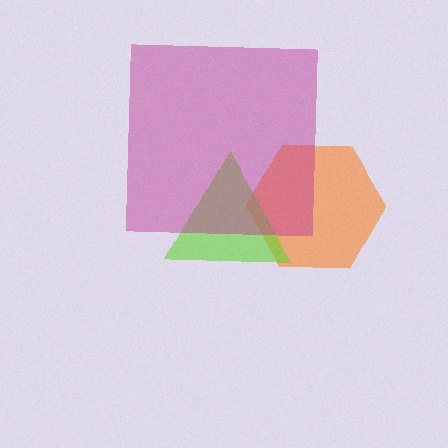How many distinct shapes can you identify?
There are 3 distinct shapes: an orange hexagon, a lime triangle, a magenta square.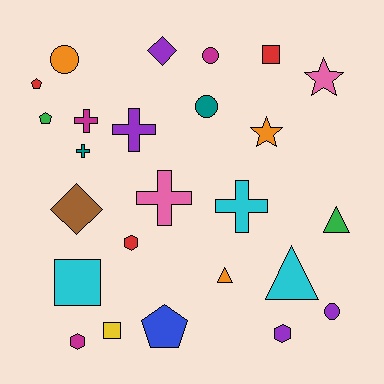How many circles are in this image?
There are 4 circles.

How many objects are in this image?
There are 25 objects.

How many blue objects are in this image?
There is 1 blue object.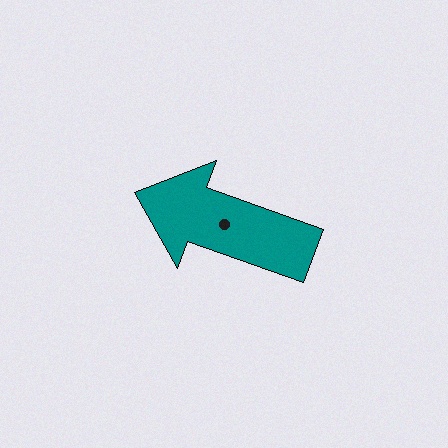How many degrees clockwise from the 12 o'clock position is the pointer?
Approximately 290 degrees.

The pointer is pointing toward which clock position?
Roughly 10 o'clock.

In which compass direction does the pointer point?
West.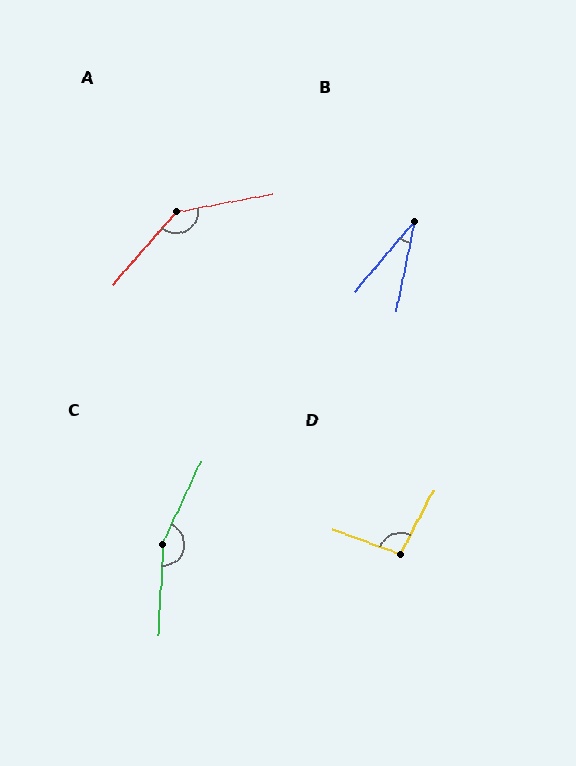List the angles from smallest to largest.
B (29°), D (97°), A (141°), C (157°).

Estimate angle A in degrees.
Approximately 141 degrees.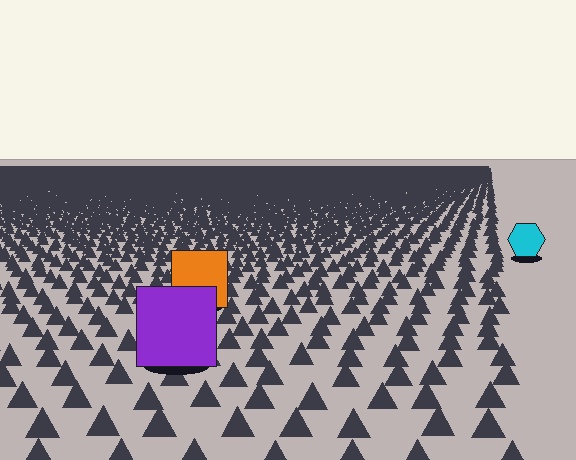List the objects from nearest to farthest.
From nearest to farthest: the purple square, the orange square, the cyan hexagon.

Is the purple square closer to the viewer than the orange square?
Yes. The purple square is closer — you can tell from the texture gradient: the ground texture is coarser near it.